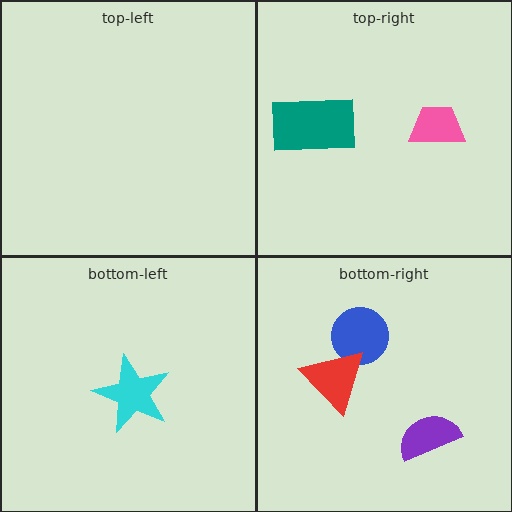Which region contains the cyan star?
The bottom-left region.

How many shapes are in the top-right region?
2.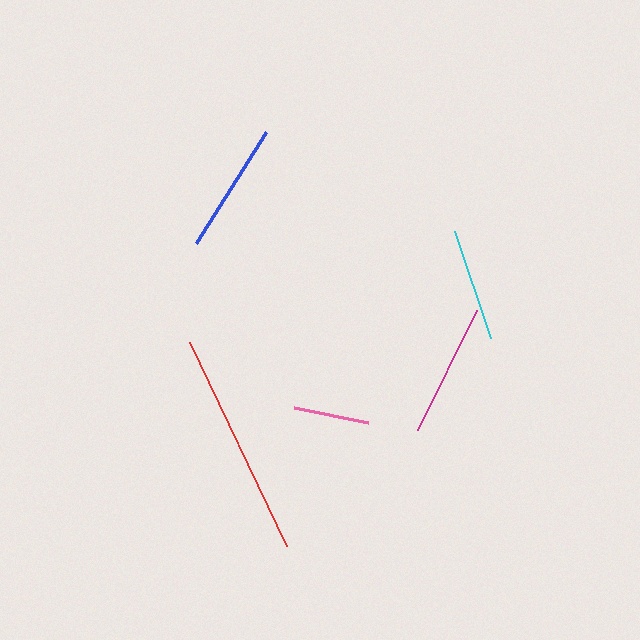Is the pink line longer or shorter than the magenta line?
The magenta line is longer than the pink line.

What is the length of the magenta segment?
The magenta segment is approximately 134 pixels long.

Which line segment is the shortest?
The pink line is the shortest at approximately 76 pixels.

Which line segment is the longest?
The red line is the longest at approximately 227 pixels.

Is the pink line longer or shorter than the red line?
The red line is longer than the pink line.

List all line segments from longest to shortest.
From longest to shortest: red, magenta, blue, cyan, pink.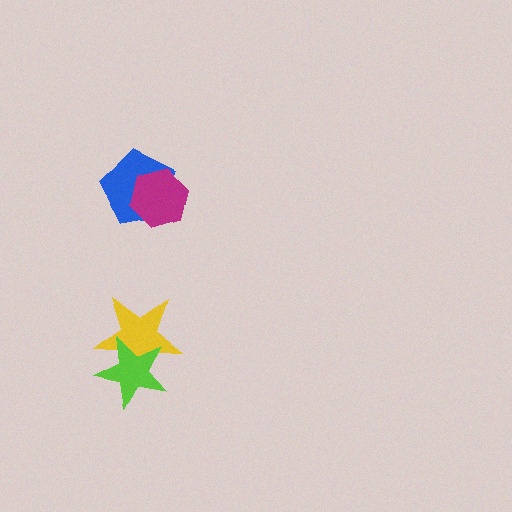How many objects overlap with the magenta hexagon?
1 object overlaps with the magenta hexagon.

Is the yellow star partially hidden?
Yes, it is partially covered by another shape.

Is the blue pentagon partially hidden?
Yes, it is partially covered by another shape.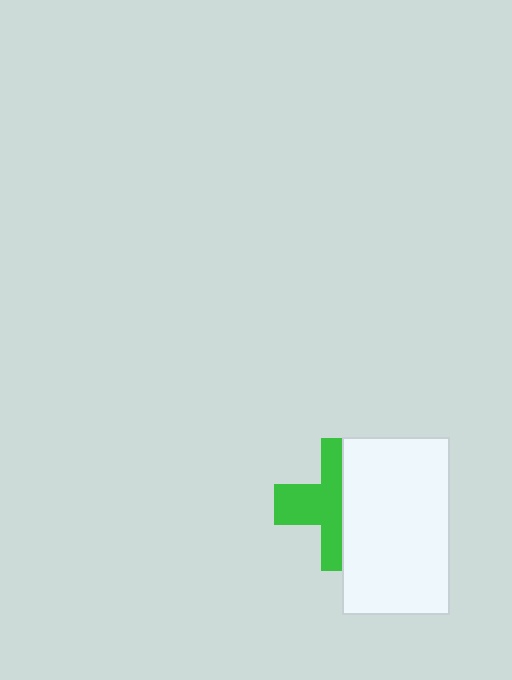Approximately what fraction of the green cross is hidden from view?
Roughly 50% of the green cross is hidden behind the white rectangle.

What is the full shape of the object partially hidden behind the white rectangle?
The partially hidden object is a green cross.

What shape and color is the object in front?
The object in front is a white rectangle.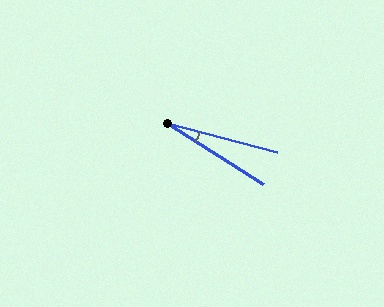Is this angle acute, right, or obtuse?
It is acute.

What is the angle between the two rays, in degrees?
Approximately 17 degrees.